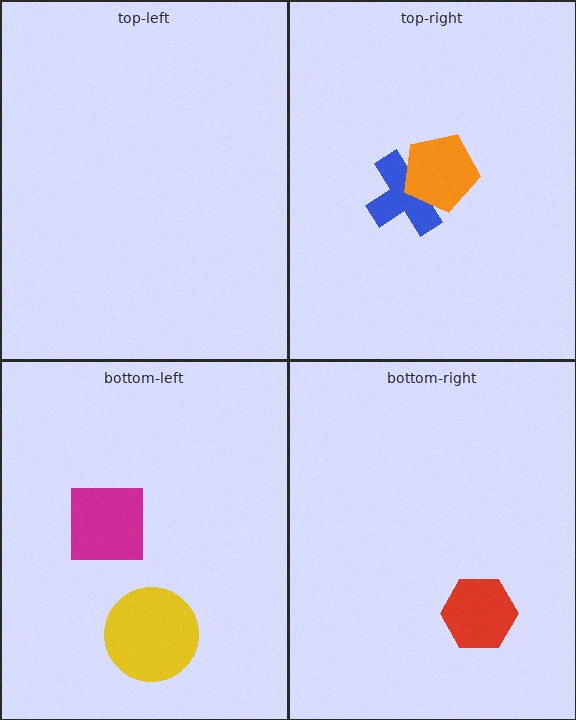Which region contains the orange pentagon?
The top-right region.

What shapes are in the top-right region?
The blue cross, the orange pentagon.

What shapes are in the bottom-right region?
The red hexagon.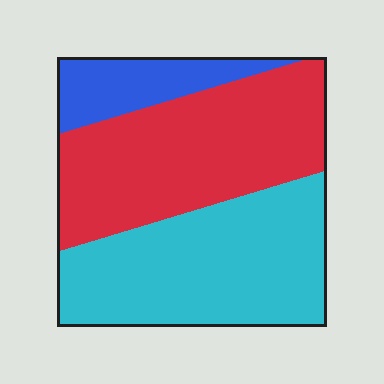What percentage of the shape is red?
Red covers 43% of the shape.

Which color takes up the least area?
Blue, at roughly 15%.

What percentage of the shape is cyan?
Cyan covers roughly 45% of the shape.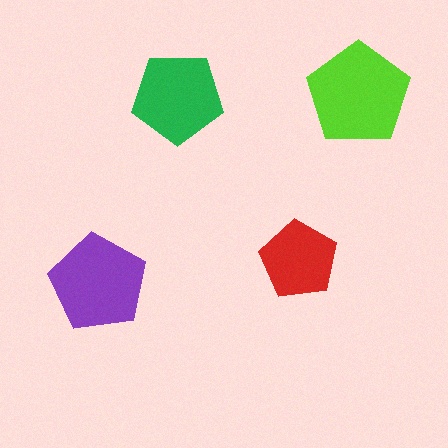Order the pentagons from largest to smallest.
the lime one, the purple one, the green one, the red one.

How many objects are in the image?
There are 4 objects in the image.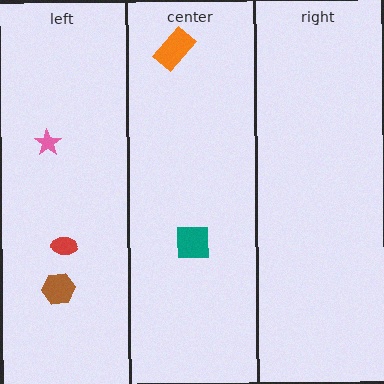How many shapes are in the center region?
2.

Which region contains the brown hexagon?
The left region.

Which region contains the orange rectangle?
The center region.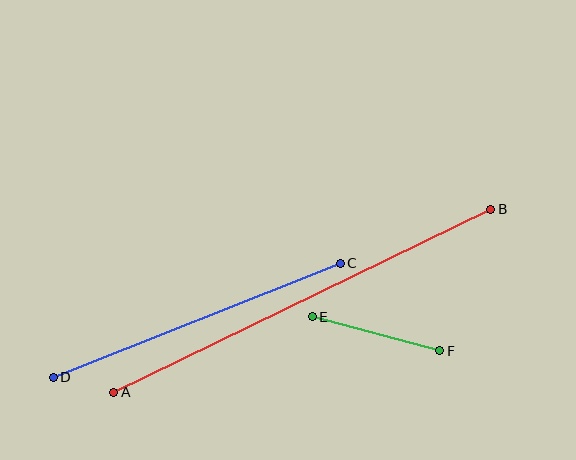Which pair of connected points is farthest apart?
Points A and B are farthest apart.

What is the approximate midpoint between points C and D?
The midpoint is at approximately (197, 320) pixels.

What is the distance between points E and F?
The distance is approximately 132 pixels.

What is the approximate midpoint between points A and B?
The midpoint is at approximately (302, 301) pixels.